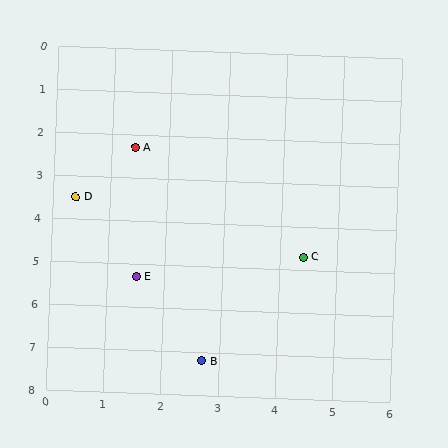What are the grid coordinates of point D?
Point D is at approximately (0.4, 3.5).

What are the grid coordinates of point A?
Point A is at approximately (1.4, 2.3).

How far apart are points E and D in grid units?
Points E and D are about 2.1 grid units apart.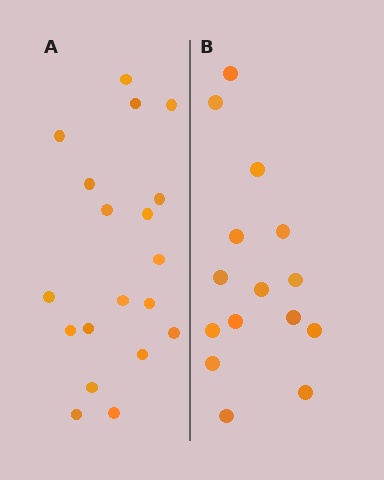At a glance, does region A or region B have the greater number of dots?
Region A (the left region) has more dots.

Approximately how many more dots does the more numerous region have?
Region A has about 4 more dots than region B.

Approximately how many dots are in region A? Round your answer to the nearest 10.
About 20 dots. (The exact count is 19, which rounds to 20.)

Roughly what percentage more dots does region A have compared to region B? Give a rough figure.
About 25% more.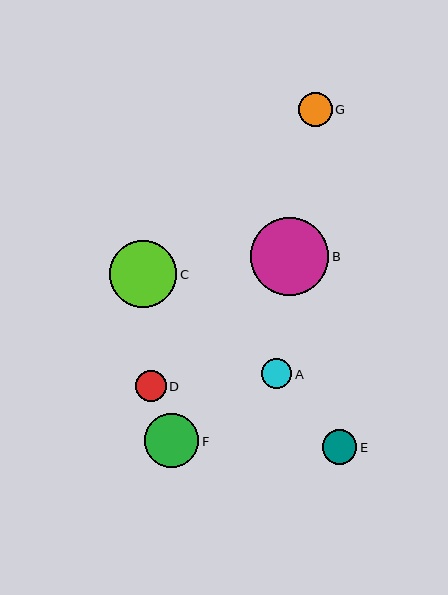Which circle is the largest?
Circle B is the largest with a size of approximately 78 pixels.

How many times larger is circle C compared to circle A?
Circle C is approximately 2.2 times the size of circle A.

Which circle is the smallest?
Circle A is the smallest with a size of approximately 30 pixels.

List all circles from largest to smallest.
From largest to smallest: B, C, F, E, G, D, A.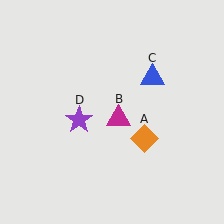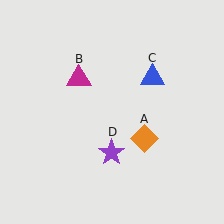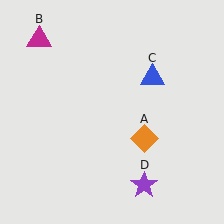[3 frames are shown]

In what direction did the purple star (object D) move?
The purple star (object D) moved down and to the right.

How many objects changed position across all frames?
2 objects changed position: magenta triangle (object B), purple star (object D).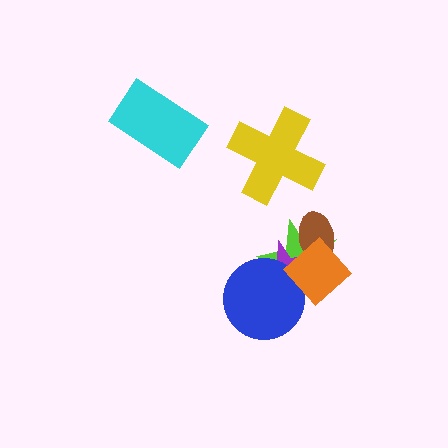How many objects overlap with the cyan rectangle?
0 objects overlap with the cyan rectangle.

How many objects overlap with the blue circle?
3 objects overlap with the blue circle.